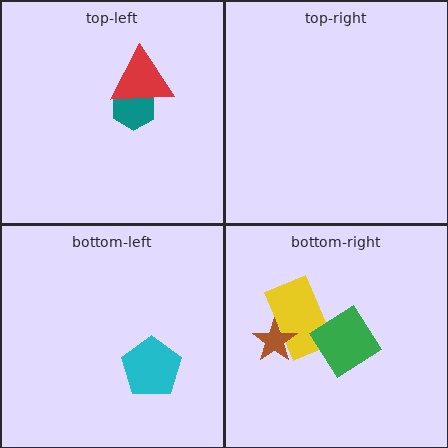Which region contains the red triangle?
The top-left region.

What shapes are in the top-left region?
The teal hexagon, the red triangle.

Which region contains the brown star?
The bottom-right region.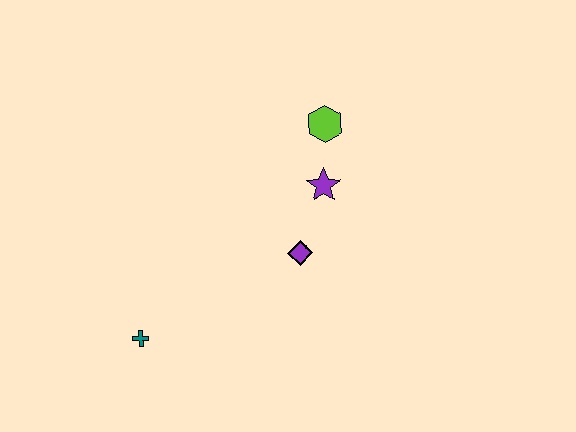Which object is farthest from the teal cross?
The lime hexagon is farthest from the teal cross.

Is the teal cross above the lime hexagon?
No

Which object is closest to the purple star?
The lime hexagon is closest to the purple star.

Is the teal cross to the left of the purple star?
Yes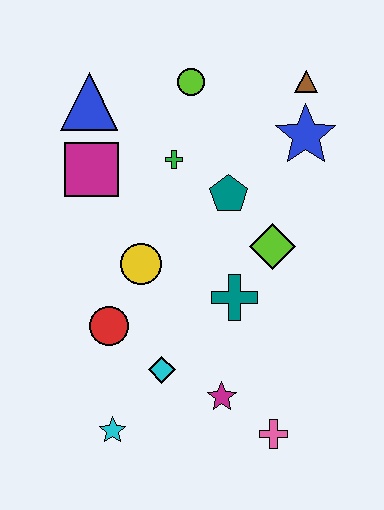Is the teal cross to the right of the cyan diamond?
Yes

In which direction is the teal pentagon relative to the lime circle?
The teal pentagon is below the lime circle.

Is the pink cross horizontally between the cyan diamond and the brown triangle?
Yes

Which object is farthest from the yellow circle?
The brown triangle is farthest from the yellow circle.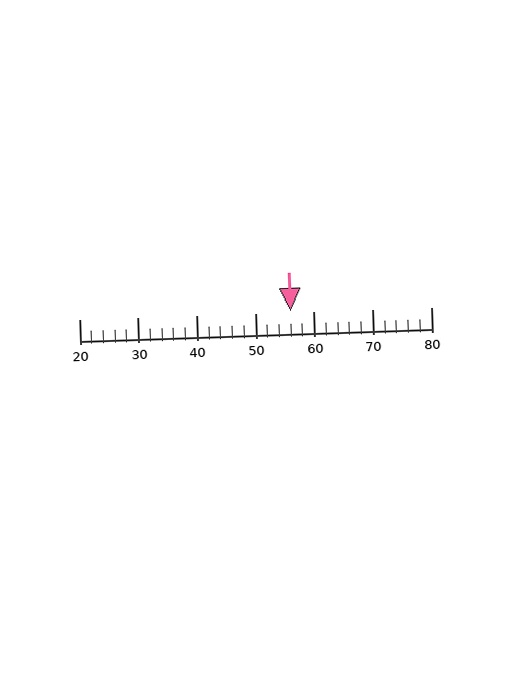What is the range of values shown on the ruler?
The ruler shows values from 20 to 80.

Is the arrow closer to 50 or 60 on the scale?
The arrow is closer to 60.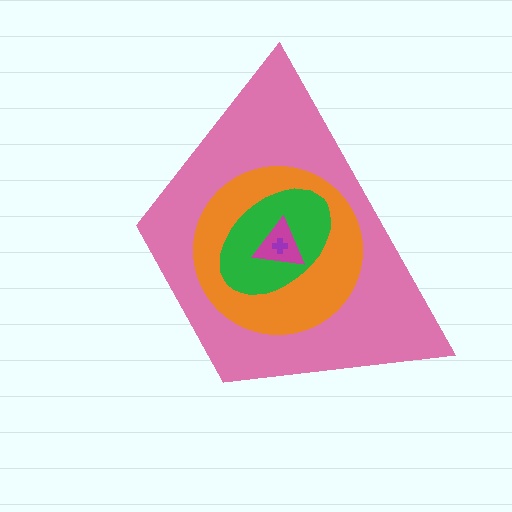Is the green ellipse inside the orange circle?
Yes.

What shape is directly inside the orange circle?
The green ellipse.